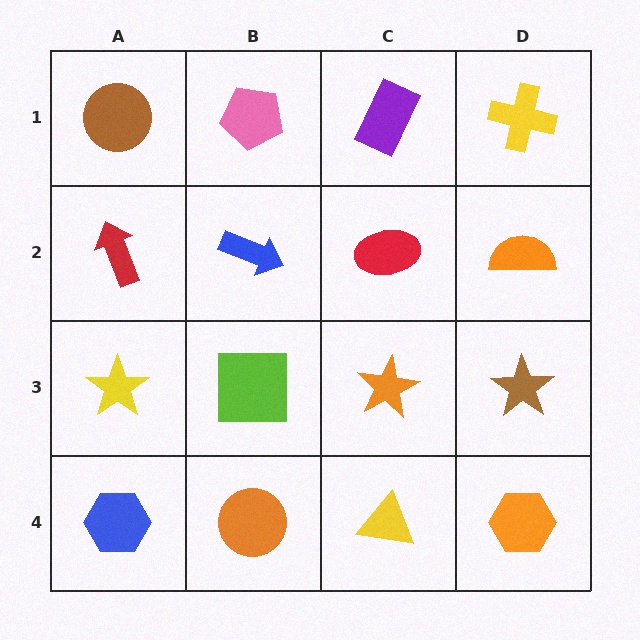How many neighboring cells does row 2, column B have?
4.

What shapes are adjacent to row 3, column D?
An orange semicircle (row 2, column D), an orange hexagon (row 4, column D), an orange star (row 3, column C).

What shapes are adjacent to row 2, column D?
A yellow cross (row 1, column D), a brown star (row 3, column D), a red ellipse (row 2, column C).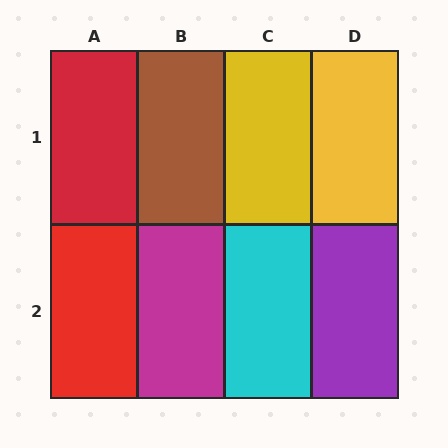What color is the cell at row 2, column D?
Purple.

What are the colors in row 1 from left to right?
Red, brown, yellow, yellow.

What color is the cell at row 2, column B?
Magenta.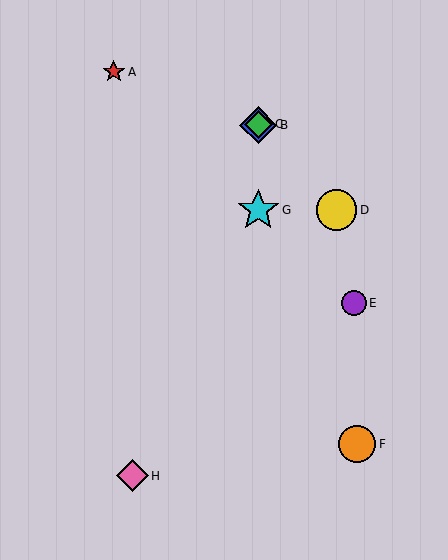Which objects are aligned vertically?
Objects B, C, G are aligned vertically.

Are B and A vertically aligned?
No, B is at x≈258 and A is at x≈114.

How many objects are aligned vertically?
3 objects (B, C, G) are aligned vertically.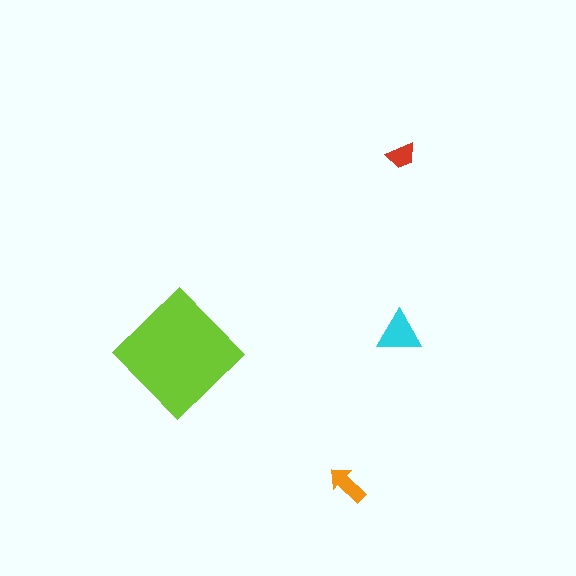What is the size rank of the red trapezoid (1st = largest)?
4th.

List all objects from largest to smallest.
The lime diamond, the cyan triangle, the orange arrow, the red trapezoid.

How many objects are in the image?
There are 4 objects in the image.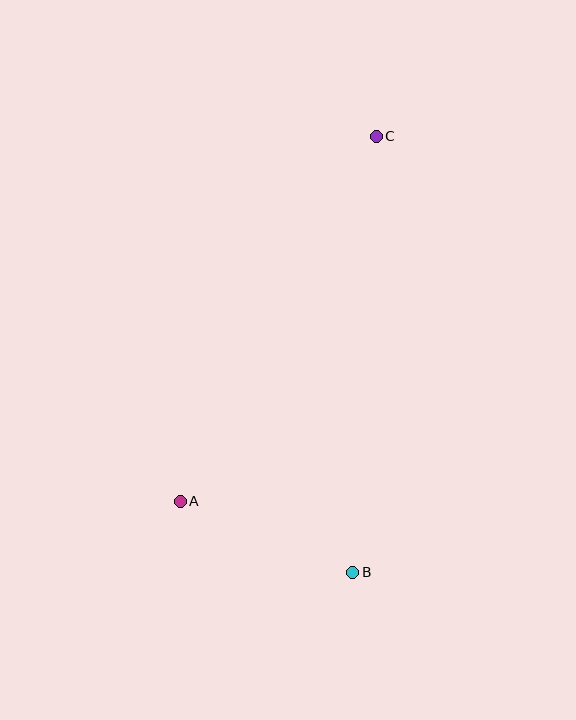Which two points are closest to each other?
Points A and B are closest to each other.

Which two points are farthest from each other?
Points B and C are farthest from each other.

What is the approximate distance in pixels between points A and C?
The distance between A and C is approximately 414 pixels.